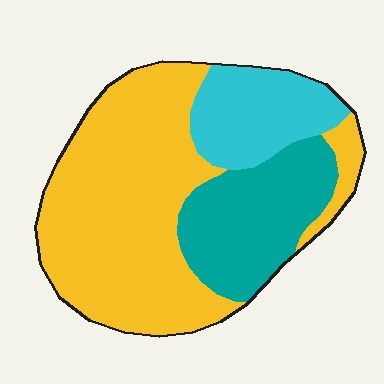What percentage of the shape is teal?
Teal takes up about one quarter (1/4) of the shape.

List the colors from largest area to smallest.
From largest to smallest: yellow, teal, cyan.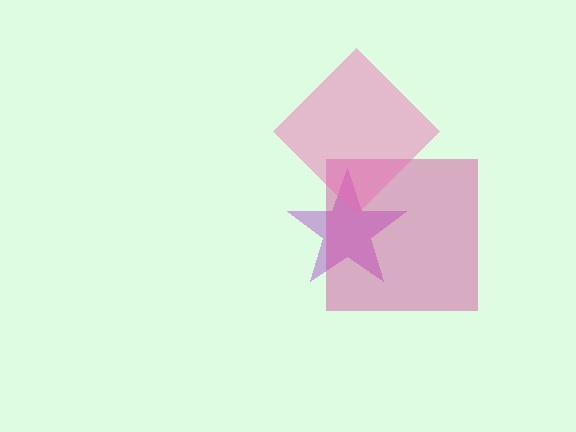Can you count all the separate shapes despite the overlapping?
Yes, there are 3 separate shapes.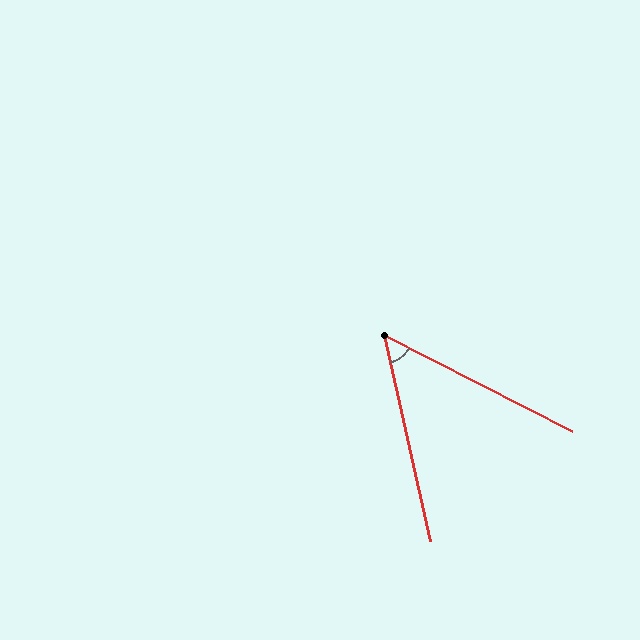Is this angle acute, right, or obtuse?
It is acute.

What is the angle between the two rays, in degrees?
Approximately 50 degrees.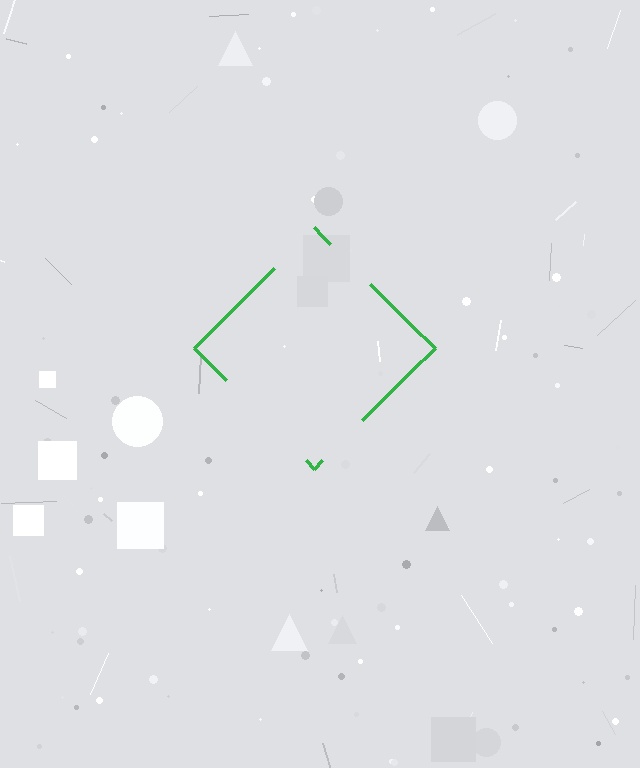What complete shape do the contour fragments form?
The contour fragments form a diamond.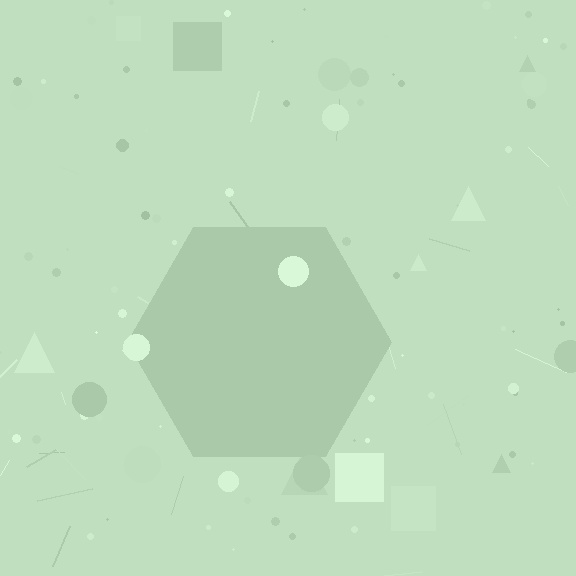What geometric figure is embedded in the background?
A hexagon is embedded in the background.